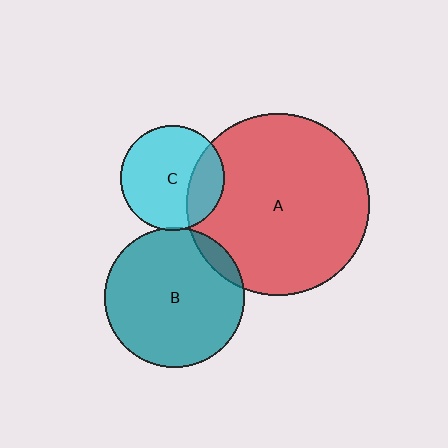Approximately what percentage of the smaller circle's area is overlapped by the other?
Approximately 5%.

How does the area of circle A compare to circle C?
Approximately 3.1 times.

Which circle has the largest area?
Circle A (red).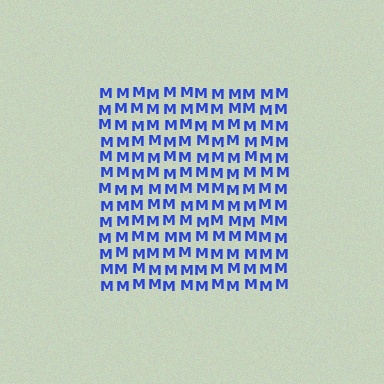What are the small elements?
The small elements are letter M's.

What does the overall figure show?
The overall figure shows a square.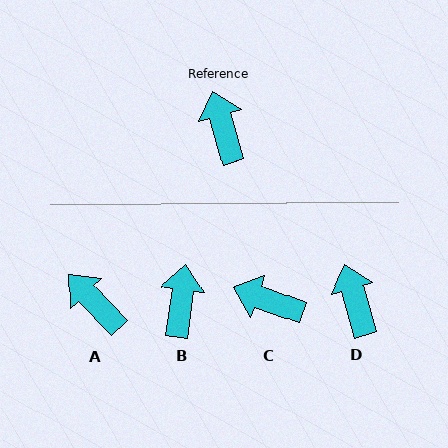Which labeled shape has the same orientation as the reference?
D.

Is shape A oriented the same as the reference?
No, it is off by about 28 degrees.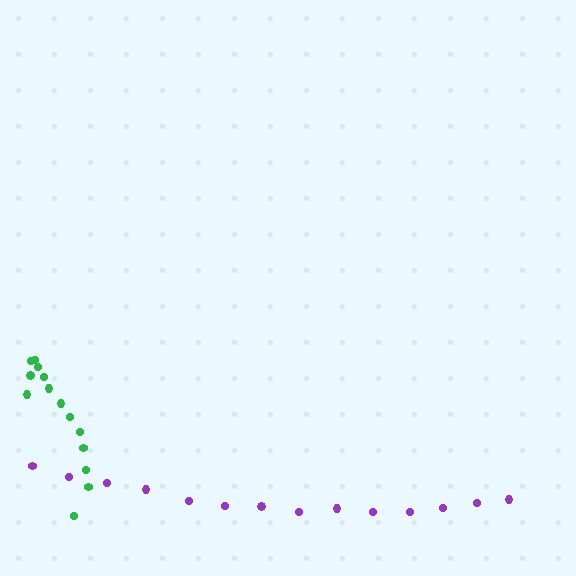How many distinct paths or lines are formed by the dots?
There are 2 distinct paths.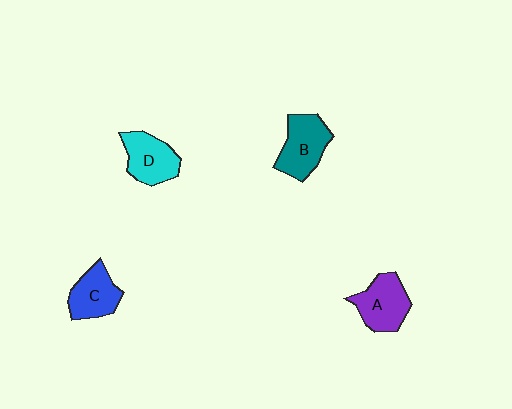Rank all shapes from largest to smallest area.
From largest to smallest: B (teal), A (purple), D (cyan), C (blue).